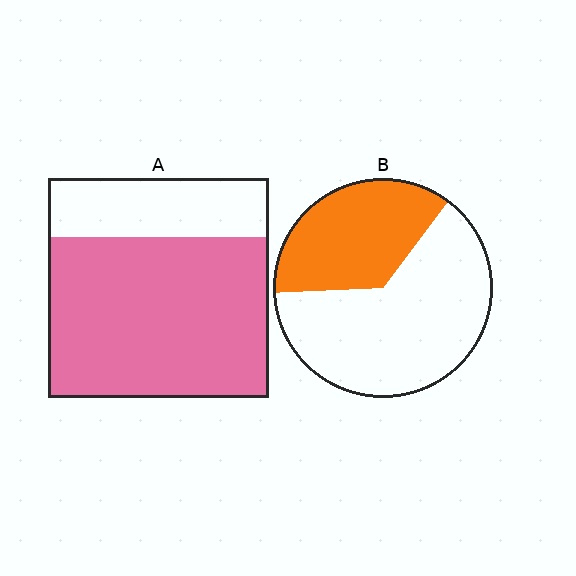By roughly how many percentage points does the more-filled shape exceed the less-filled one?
By roughly 35 percentage points (A over B).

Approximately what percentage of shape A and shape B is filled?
A is approximately 75% and B is approximately 35%.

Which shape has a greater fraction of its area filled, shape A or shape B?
Shape A.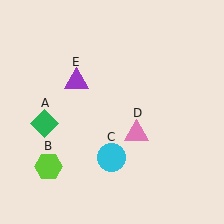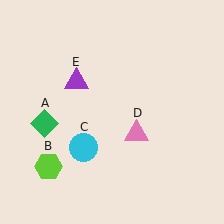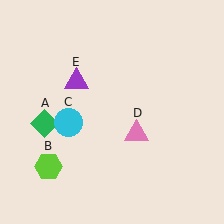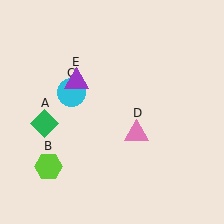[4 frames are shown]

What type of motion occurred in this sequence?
The cyan circle (object C) rotated clockwise around the center of the scene.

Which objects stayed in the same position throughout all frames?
Green diamond (object A) and lime hexagon (object B) and pink triangle (object D) and purple triangle (object E) remained stationary.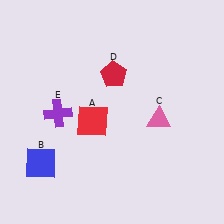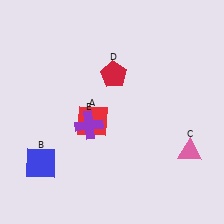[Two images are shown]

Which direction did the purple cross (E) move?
The purple cross (E) moved right.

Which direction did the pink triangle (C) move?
The pink triangle (C) moved down.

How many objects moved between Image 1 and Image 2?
2 objects moved between the two images.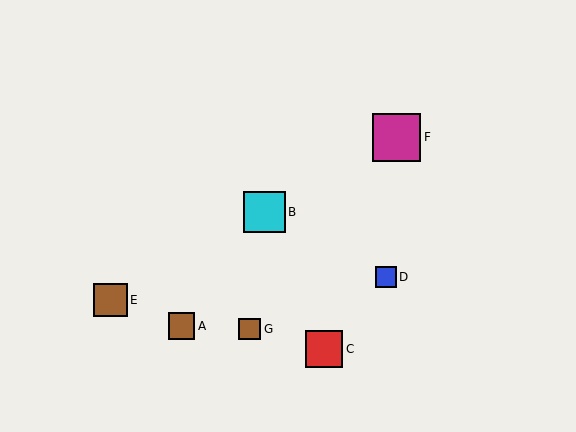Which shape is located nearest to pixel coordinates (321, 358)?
The red square (labeled C) at (324, 349) is nearest to that location.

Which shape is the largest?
The magenta square (labeled F) is the largest.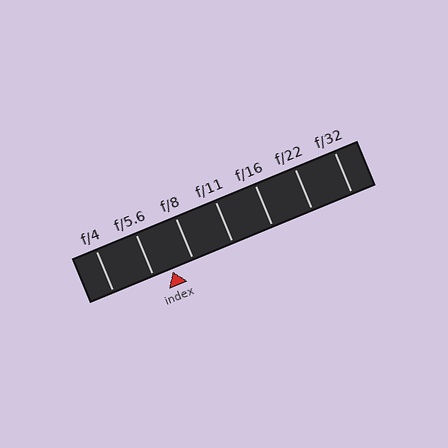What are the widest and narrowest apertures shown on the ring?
The widest aperture shown is f/4 and the narrowest is f/32.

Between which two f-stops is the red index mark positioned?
The index mark is between f/5.6 and f/8.